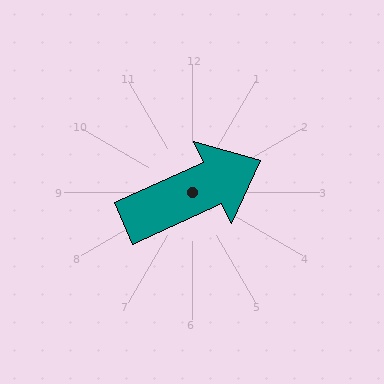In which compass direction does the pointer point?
Northeast.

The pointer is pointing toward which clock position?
Roughly 2 o'clock.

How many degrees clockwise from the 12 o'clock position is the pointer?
Approximately 65 degrees.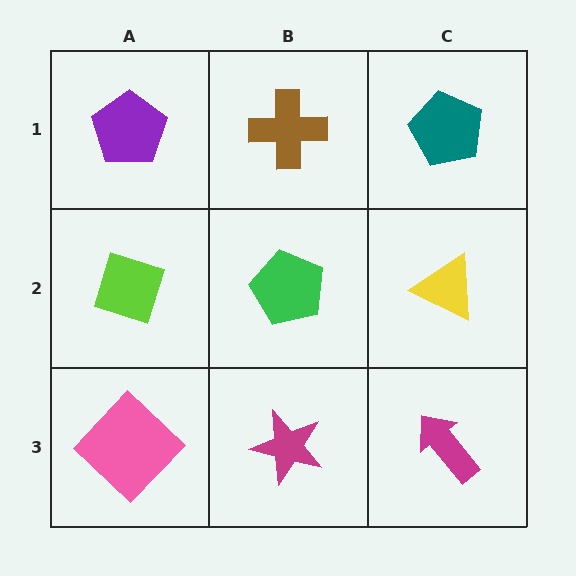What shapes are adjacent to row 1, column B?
A green pentagon (row 2, column B), a purple pentagon (row 1, column A), a teal pentagon (row 1, column C).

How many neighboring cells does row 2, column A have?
3.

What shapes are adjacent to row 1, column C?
A yellow triangle (row 2, column C), a brown cross (row 1, column B).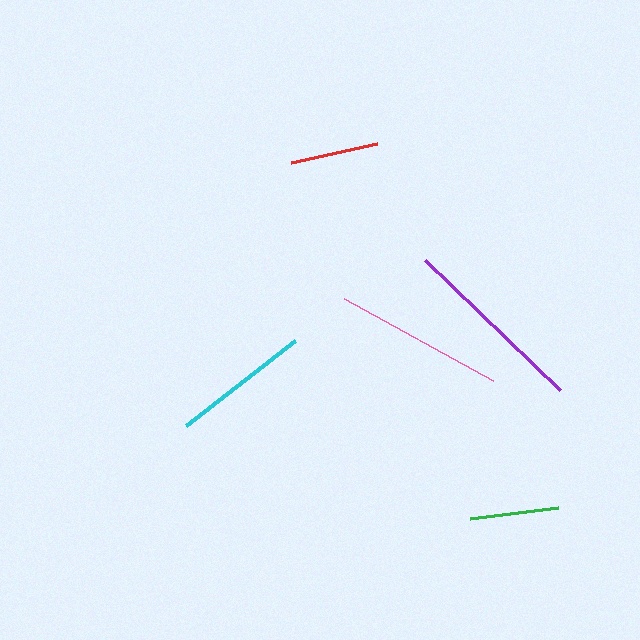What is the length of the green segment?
The green segment is approximately 90 pixels long.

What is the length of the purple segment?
The purple segment is approximately 188 pixels long.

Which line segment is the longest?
The purple line is the longest at approximately 188 pixels.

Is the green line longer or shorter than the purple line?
The purple line is longer than the green line.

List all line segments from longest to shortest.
From longest to shortest: purple, pink, cyan, green, red.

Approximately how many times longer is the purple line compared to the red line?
The purple line is approximately 2.1 times the length of the red line.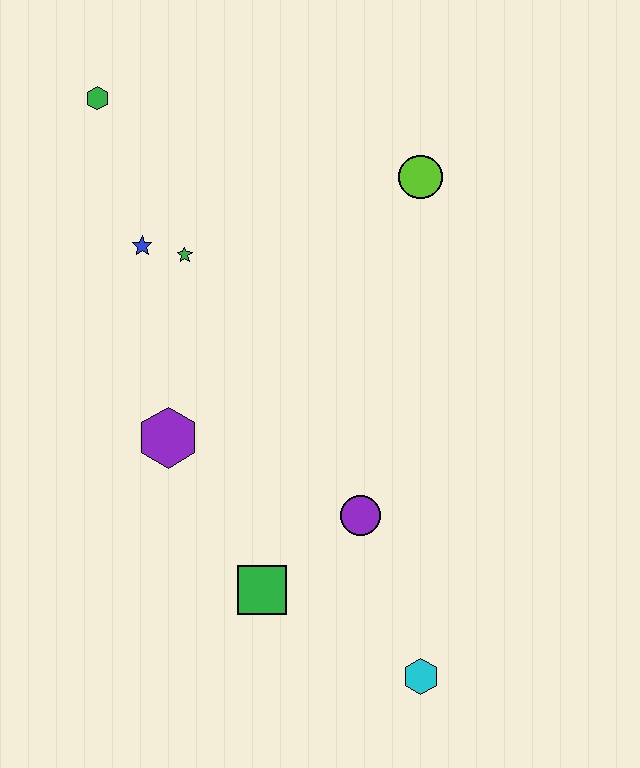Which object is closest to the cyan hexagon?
The purple circle is closest to the cyan hexagon.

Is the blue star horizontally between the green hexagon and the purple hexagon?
Yes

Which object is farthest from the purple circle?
The green hexagon is farthest from the purple circle.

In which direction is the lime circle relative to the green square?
The lime circle is above the green square.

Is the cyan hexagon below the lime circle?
Yes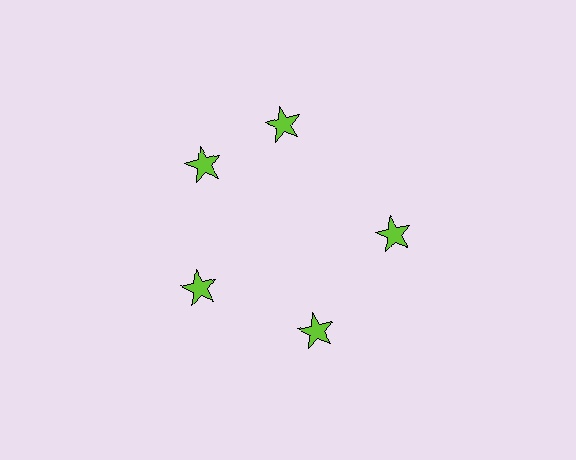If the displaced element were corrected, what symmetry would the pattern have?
It would have 5-fold rotational symmetry — the pattern would map onto itself every 72 degrees.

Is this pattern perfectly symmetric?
No. The 5 lime stars are arranged in a ring, but one element near the 1 o'clock position is rotated out of alignment along the ring, breaking the 5-fold rotational symmetry.